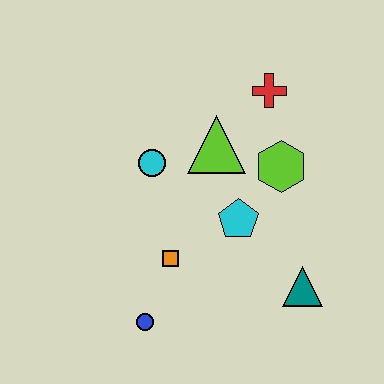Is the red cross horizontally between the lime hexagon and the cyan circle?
Yes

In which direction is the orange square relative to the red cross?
The orange square is below the red cross.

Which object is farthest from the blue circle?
The red cross is farthest from the blue circle.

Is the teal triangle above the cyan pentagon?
No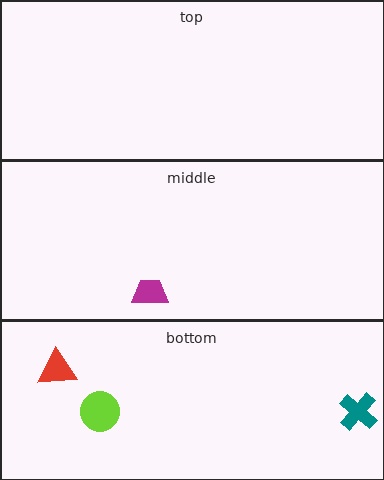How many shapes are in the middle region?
1.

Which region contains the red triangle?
The bottom region.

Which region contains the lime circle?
The bottom region.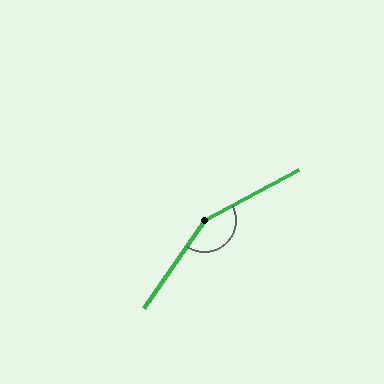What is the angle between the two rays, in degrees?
Approximately 153 degrees.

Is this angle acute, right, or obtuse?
It is obtuse.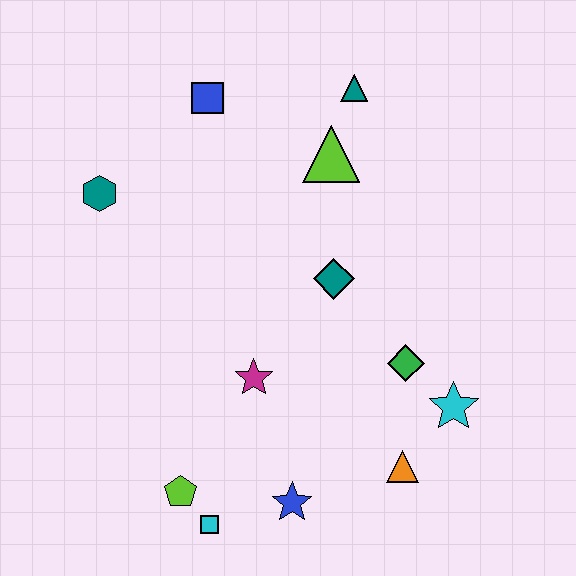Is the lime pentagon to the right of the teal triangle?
No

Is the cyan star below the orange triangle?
No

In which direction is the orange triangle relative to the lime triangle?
The orange triangle is below the lime triangle.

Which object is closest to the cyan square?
The lime pentagon is closest to the cyan square.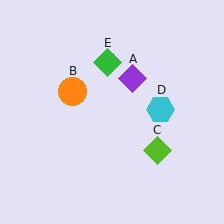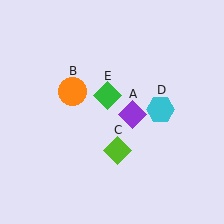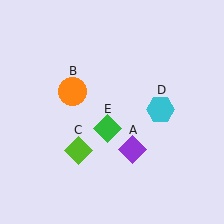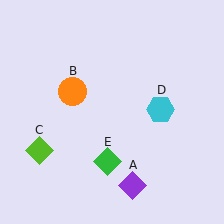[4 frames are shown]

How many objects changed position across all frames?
3 objects changed position: purple diamond (object A), lime diamond (object C), green diamond (object E).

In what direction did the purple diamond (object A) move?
The purple diamond (object A) moved down.